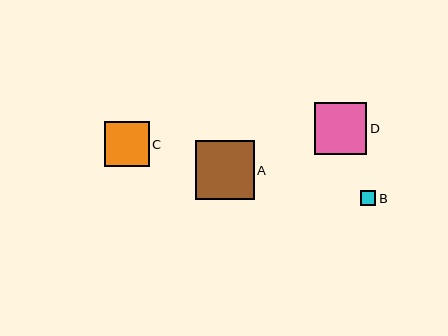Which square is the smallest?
Square B is the smallest with a size of approximately 15 pixels.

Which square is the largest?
Square A is the largest with a size of approximately 59 pixels.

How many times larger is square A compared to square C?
Square A is approximately 1.3 times the size of square C.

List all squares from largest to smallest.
From largest to smallest: A, D, C, B.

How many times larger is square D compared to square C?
Square D is approximately 1.1 times the size of square C.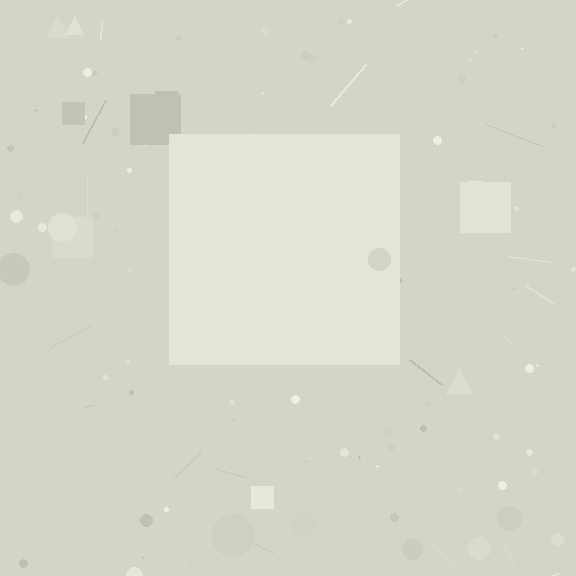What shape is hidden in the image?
A square is hidden in the image.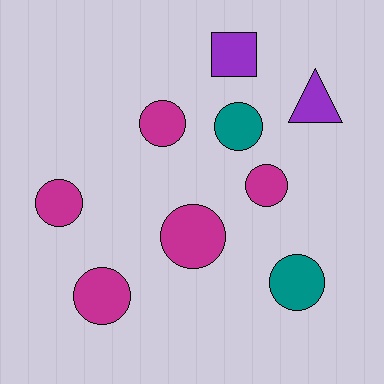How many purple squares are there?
There is 1 purple square.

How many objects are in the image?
There are 9 objects.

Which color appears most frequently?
Magenta, with 5 objects.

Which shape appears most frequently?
Circle, with 7 objects.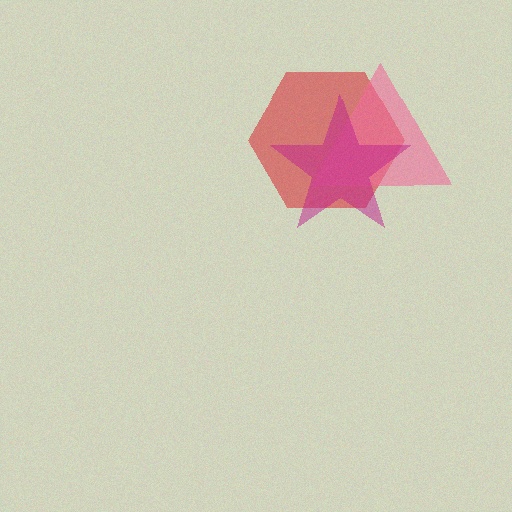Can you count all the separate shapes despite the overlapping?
Yes, there are 3 separate shapes.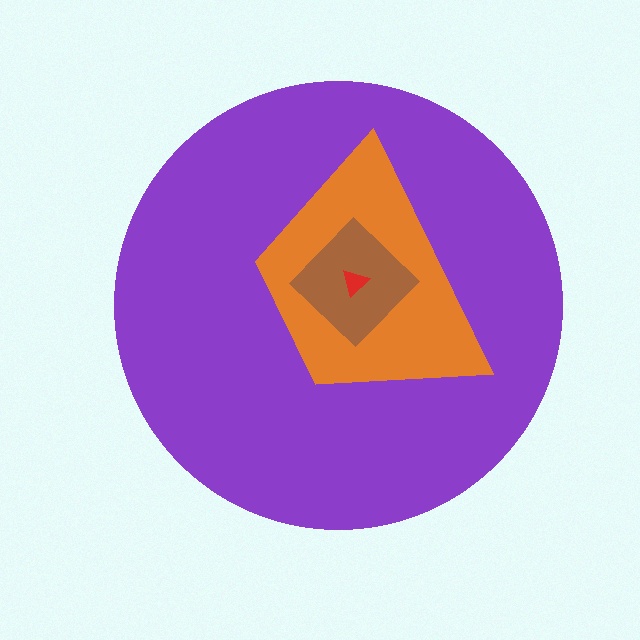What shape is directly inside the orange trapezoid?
The brown diamond.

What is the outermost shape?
The purple circle.